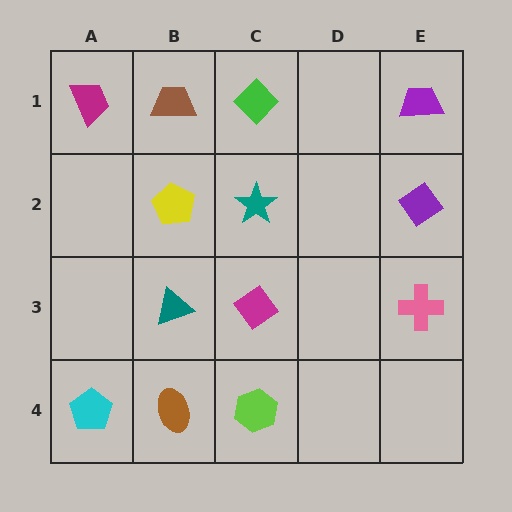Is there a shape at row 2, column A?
No, that cell is empty.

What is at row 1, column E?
A purple trapezoid.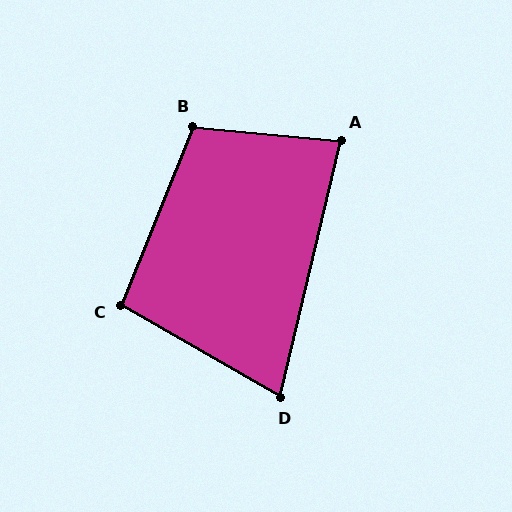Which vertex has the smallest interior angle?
D, at approximately 73 degrees.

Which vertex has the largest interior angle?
B, at approximately 107 degrees.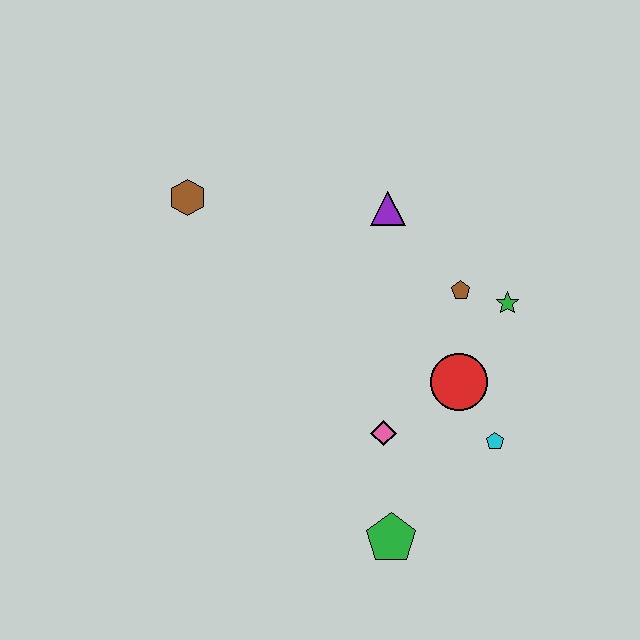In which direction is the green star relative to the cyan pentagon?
The green star is above the cyan pentagon.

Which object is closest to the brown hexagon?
The purple triangle is closest to the brown hexagon.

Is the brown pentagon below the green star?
No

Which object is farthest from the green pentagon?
The brown hexagon is farthest from the green pentagon.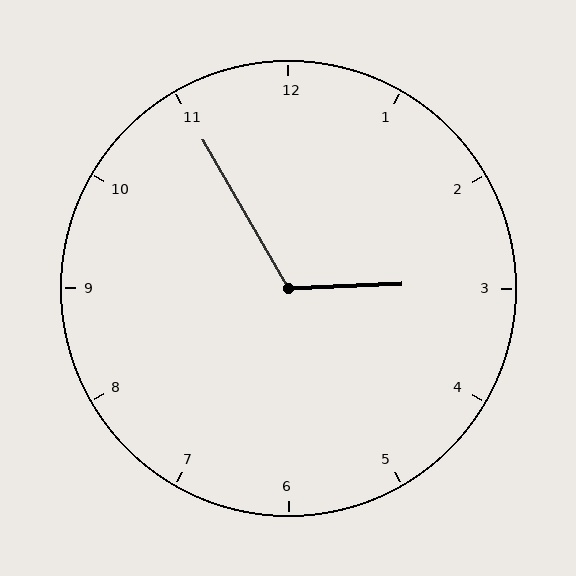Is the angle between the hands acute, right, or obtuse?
It is obtuse.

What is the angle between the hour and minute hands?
Approximately 118 degrees.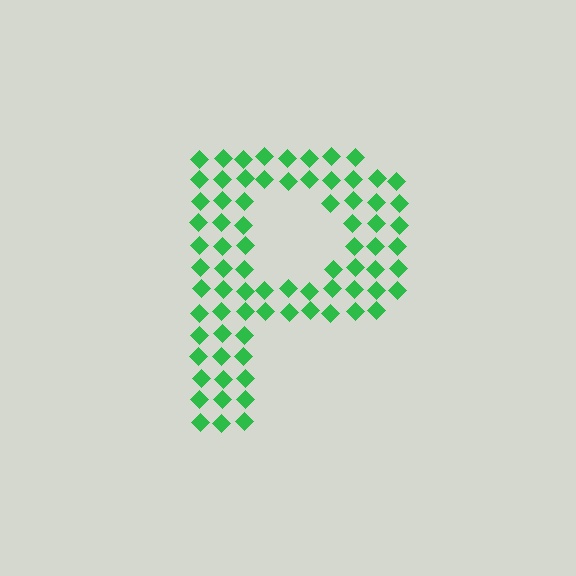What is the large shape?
The large shape is the letter P.